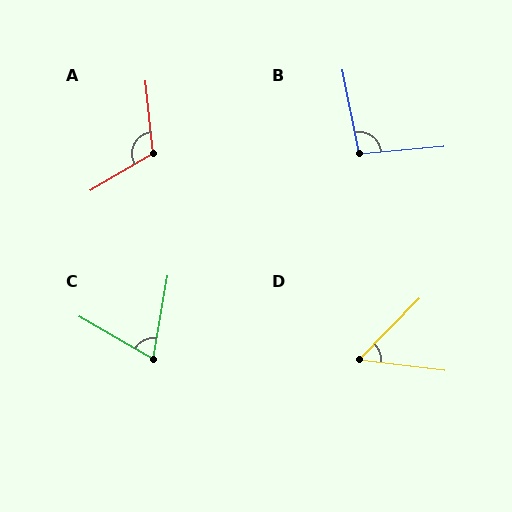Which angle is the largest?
A, at approximately 115 degrees.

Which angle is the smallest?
D, at approximately 53 degrees.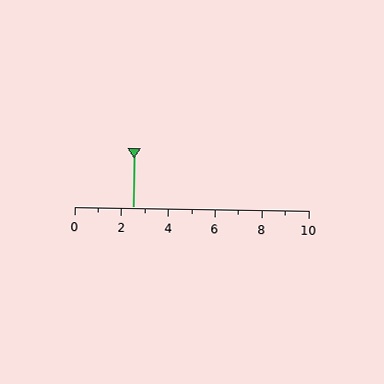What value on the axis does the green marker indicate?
The marker indicates approximately 2.5.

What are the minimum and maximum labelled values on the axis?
The axis runs from 0 to 10.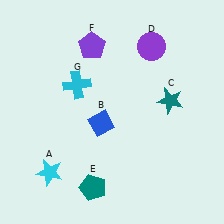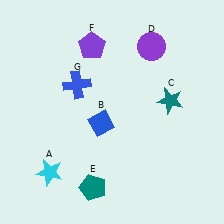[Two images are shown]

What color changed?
The cross (G) changed from cyan in Image 1 to blue in Image 2.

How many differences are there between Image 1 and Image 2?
There is 1 difference between the two images.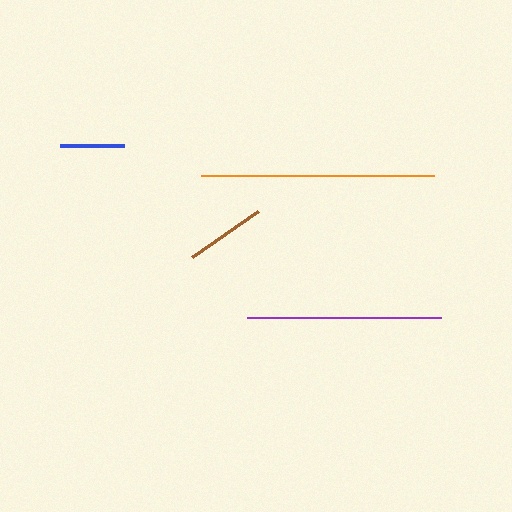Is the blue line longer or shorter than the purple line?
The purple line is longer than the blue line.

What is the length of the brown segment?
The brown segment is approximately 81 pixels long.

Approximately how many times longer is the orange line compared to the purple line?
The orange line is approximately 1.2 times the length of the purple line.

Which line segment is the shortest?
The blue line is the shortest at approximately 64 pixels.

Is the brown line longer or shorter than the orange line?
The orange line is longer than the brown line.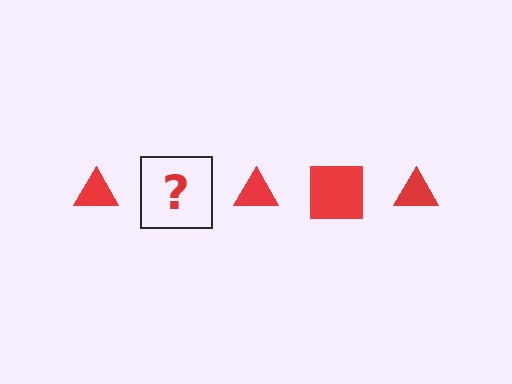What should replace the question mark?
The question mark should be replaced with a red square.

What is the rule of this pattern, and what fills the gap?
The rule is that the pattern cycles through triangle, square shapes in red. The gap should be filled with a red square.